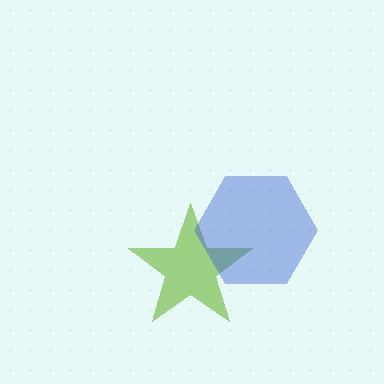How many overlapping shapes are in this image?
There are 2 overlapping shapes in the image.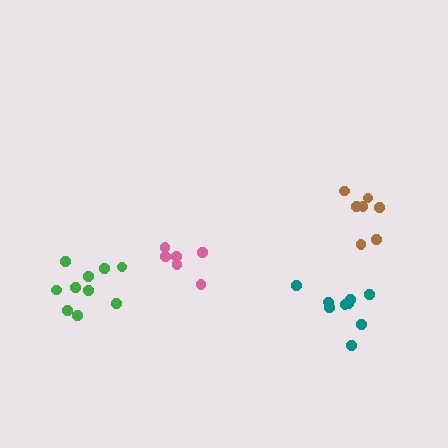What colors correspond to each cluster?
The clusters are colored: brown, teal, pink, green.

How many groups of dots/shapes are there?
There are 4 groups.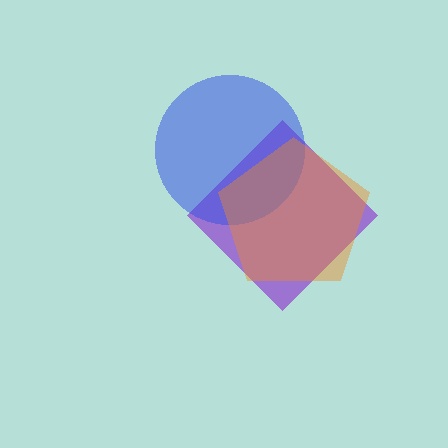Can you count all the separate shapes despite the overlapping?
Yes, there are 3 separate shapes.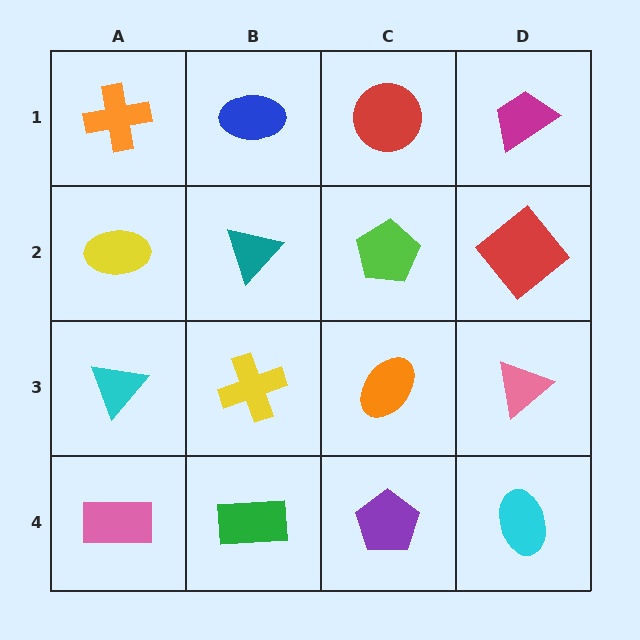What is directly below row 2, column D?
A pink triangle.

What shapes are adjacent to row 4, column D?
A pink triangle (row 3, column D), a purple pentagon (row 4, column C).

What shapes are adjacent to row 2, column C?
A red circle (row 1, column C), an orange ellipse (row 3, column C), a teal triangle (row 2, column B), a red diamond (row 2, column D).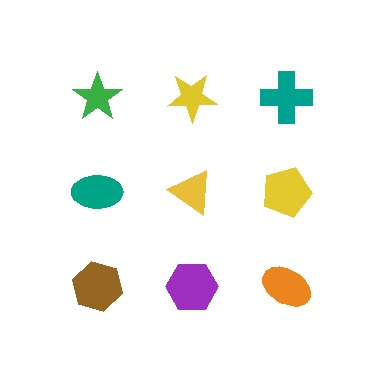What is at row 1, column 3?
A teal cross.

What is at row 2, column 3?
A yellow pentagon.